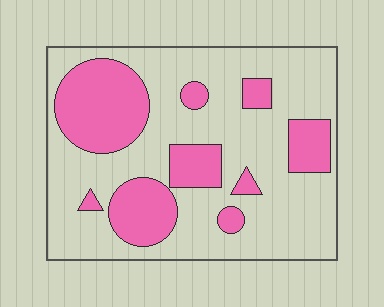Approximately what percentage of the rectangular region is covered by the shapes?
Approximately 30%.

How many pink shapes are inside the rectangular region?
9.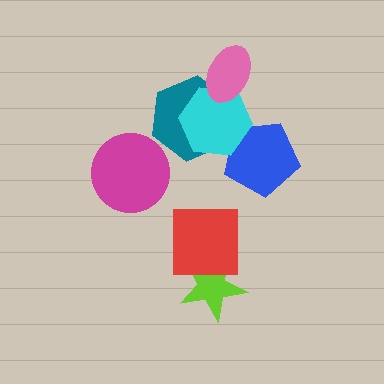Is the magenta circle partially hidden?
No, no other shape covers it.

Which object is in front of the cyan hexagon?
The pink ellipse is in front of the cyan hexagon.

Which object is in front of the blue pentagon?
The cyan hexagon is in front of the blue pentagon.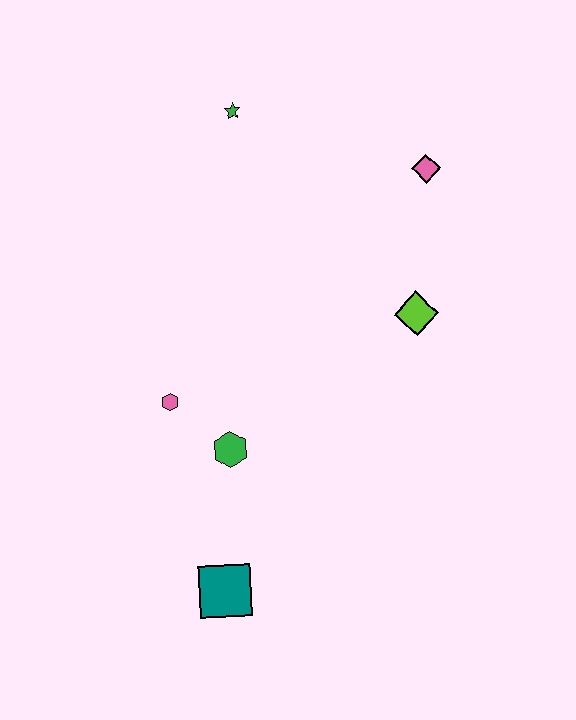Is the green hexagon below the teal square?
No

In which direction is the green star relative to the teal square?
The green star is above the teal square.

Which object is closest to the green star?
The pink diamond is closest to the green star.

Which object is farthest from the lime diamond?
The teal square is farthest from the lime diamond.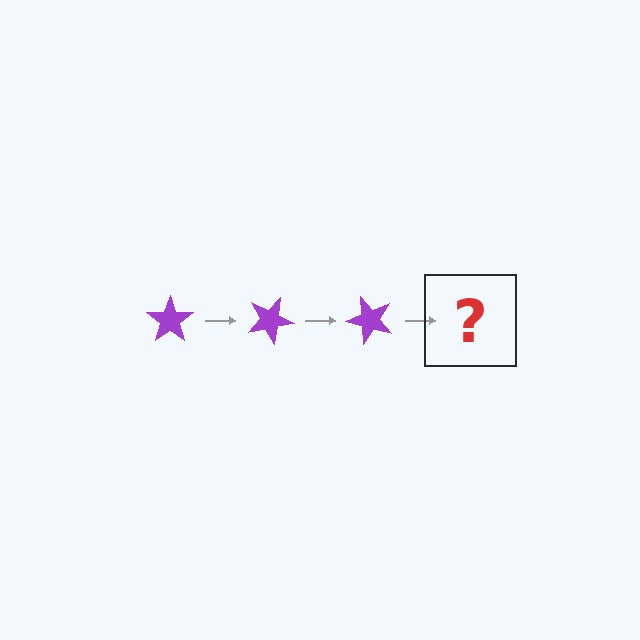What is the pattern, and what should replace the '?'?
The pattern is that the star rotates 25 degrees each step. The '?' should be a purple star rotated 75 degrees.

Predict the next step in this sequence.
The next step is a purple star rotated 75 degrees.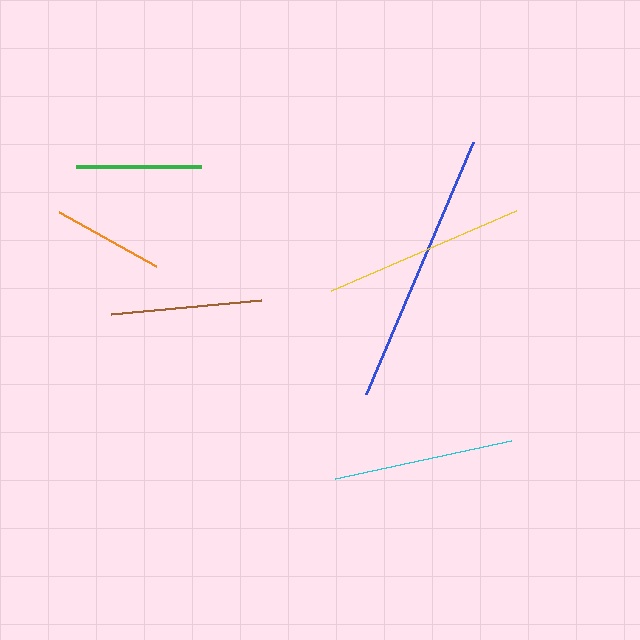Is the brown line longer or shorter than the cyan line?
The cyan line is longer than the brown line.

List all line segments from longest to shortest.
From longest to shortest: blue, yellow, cyan, brown, green, orange.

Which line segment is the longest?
The blue line is the longest at approximately 274 pixels.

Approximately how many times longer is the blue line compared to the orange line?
The blue line is approximately 2.5 times the length of the orange line.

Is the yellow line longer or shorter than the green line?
The yellow line is longer than the green line.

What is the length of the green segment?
The green segment is approximately 125 pixels long.